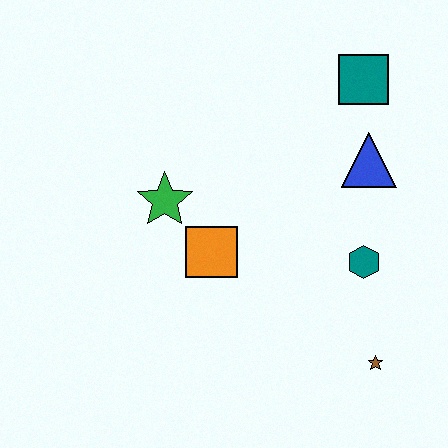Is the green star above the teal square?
No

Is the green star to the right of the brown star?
No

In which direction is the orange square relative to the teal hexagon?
The orange square is to the left of the teal hexagon.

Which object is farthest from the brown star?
The teal square is farthest from the brown star.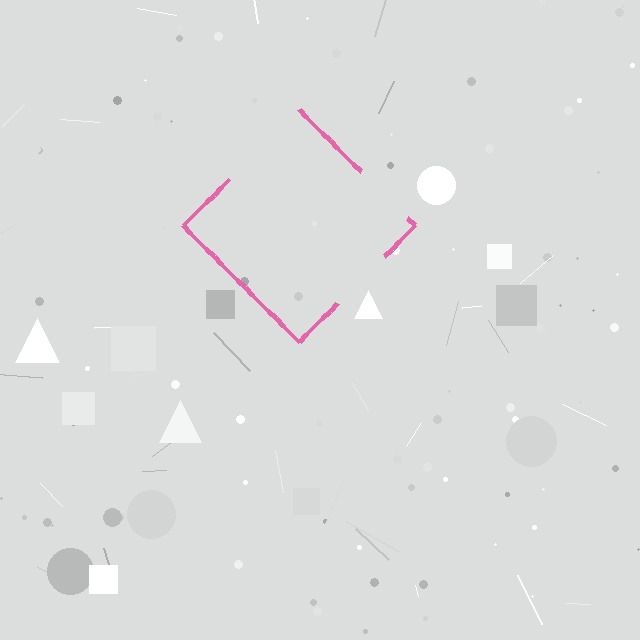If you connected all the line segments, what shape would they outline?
They would outline a diamond.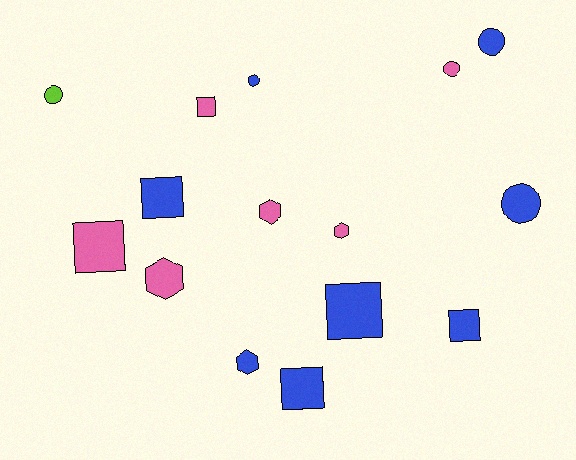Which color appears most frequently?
Blue, with 8 objects.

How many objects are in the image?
There are 15 objects.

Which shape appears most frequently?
Square, with 6 objects.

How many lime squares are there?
There are no lime squares.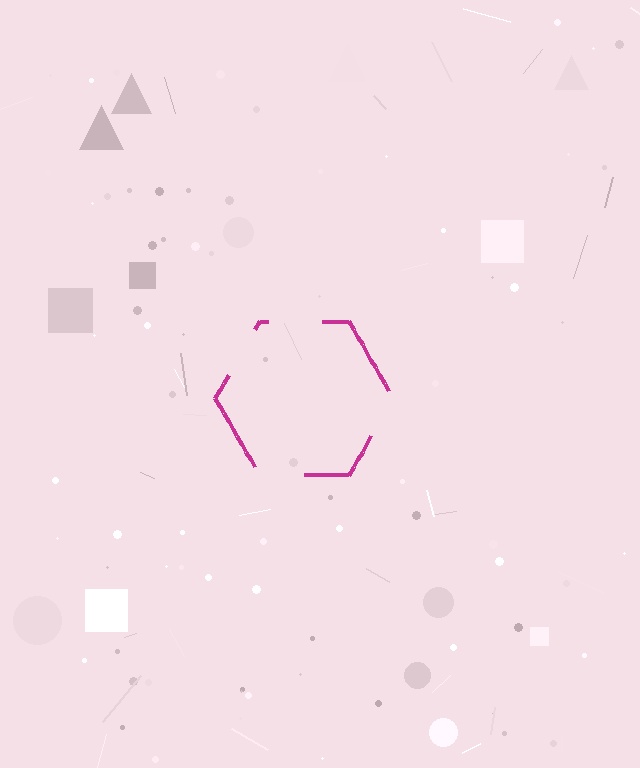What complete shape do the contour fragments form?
The contour fragments form a hexagon.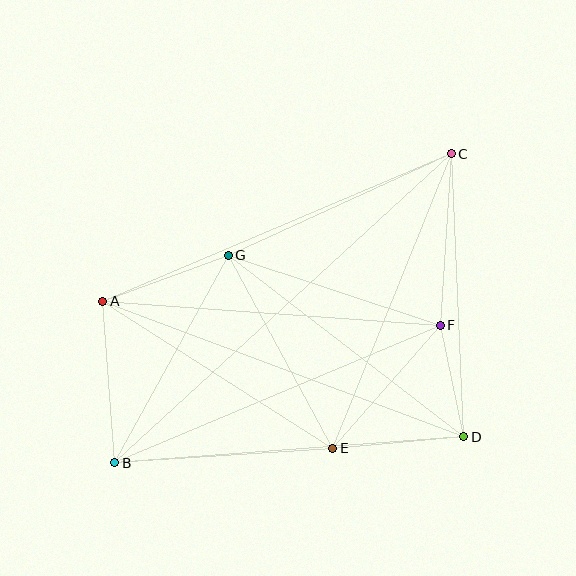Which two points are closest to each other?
Points D and F are closest to each other.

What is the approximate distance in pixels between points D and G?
The distance between D and G is approximately 298 pixels.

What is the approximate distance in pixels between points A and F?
The distance between A and F is approximately 338 pixels.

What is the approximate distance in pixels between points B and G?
The distance between B and G is approximately 237 pixels.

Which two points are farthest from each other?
Points B and C are farthest from each other.